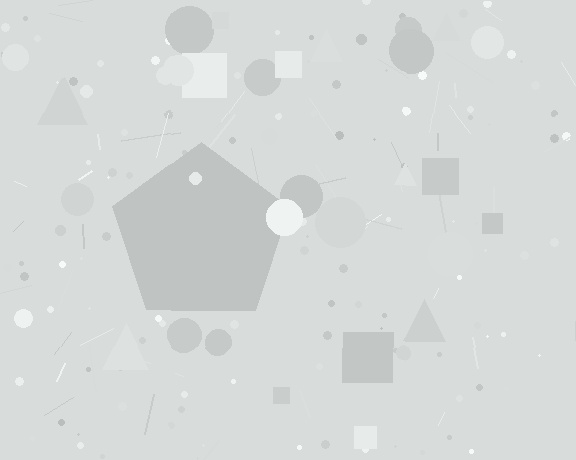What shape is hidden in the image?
A pentagon is hidden in the image.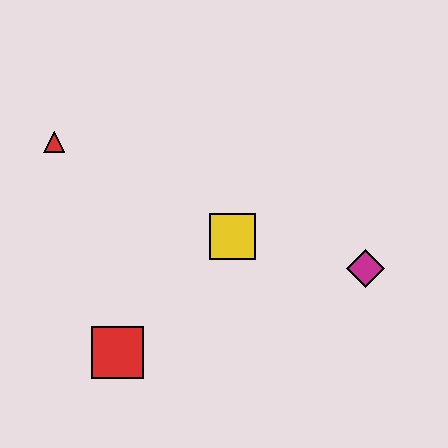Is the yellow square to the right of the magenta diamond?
No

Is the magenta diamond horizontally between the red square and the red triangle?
No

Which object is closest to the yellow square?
The magenta diamond is closest to the yellow square.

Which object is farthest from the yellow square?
The red triangle is farthest from the yellow square.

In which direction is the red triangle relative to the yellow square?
The red triangle is to the left of the yellow square.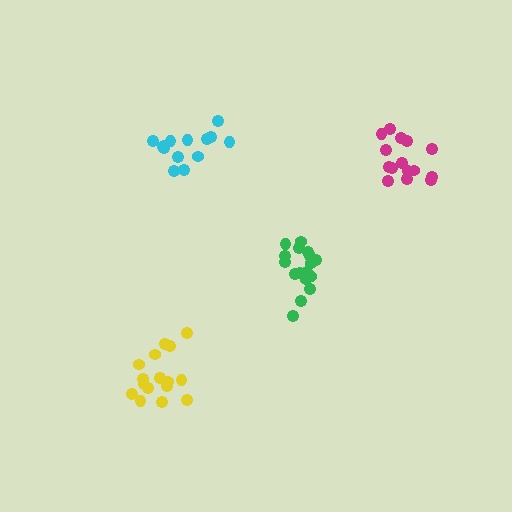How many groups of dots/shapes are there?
There are 4 groups.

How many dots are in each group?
Group 1: 14 dots, Group 2: 15 dots, Group 3: 16 dots, Group 4: 17 dots (62 total).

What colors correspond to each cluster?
The clusters are colored: cyan, magenta, yellow, green.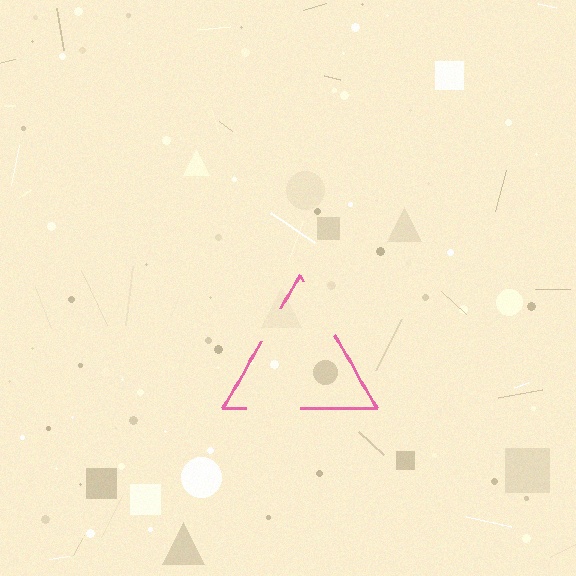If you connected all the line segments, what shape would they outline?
They would outline a triangle.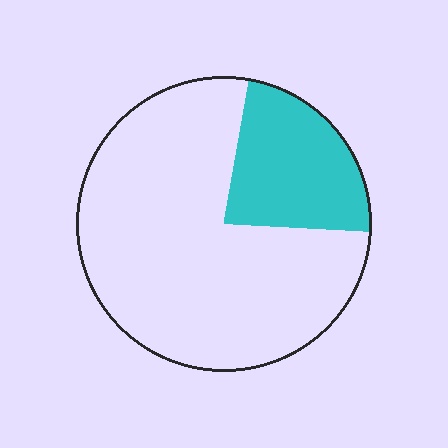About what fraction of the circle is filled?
About one quarter (1/4).